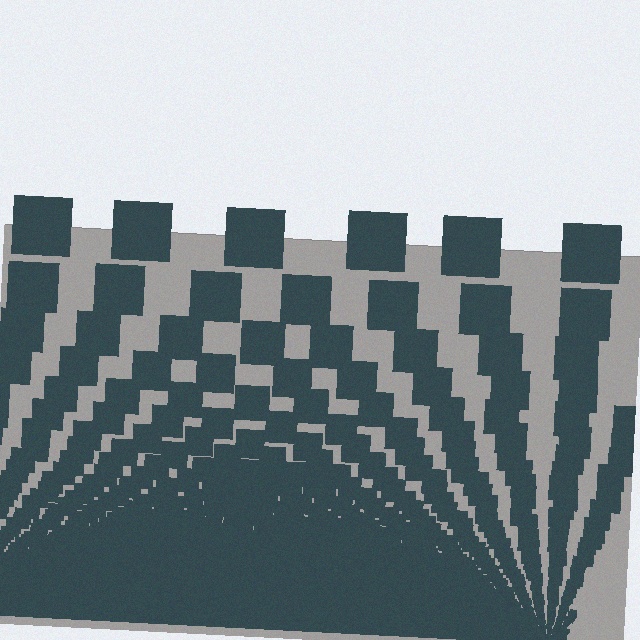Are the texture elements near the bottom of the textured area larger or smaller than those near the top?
Smaller. The gradient is inverted — elements near the bottom are smaller and denser.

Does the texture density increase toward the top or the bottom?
Density increases toward the bottom.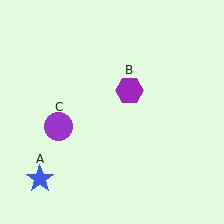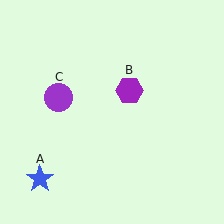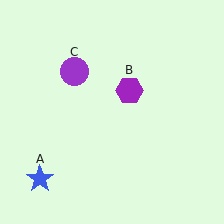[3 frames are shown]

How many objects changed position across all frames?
1 object changed position: purple circle (object C).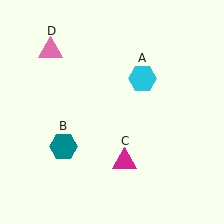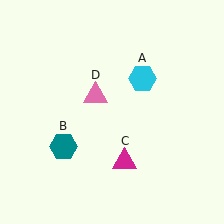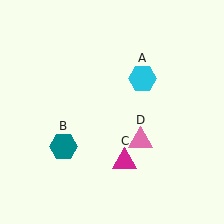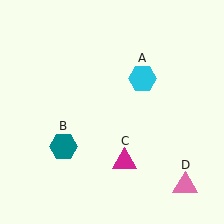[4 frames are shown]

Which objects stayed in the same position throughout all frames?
Cyan hexagon (object A) and teal hexagon (object B) and magenta triangle (object C) remained stationary.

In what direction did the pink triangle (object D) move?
The pink triangle (object D) moved down and to the right.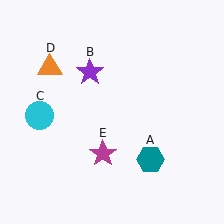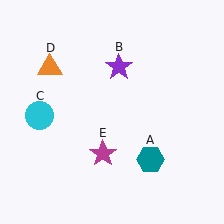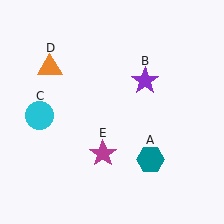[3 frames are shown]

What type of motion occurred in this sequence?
The purple star (object B) rotated clockwise around the center of the scene.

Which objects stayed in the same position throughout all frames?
Teal hexagon (object A) and cyan circle (object C) and orange triangle (object D) and magenta star (object E) remained stationary.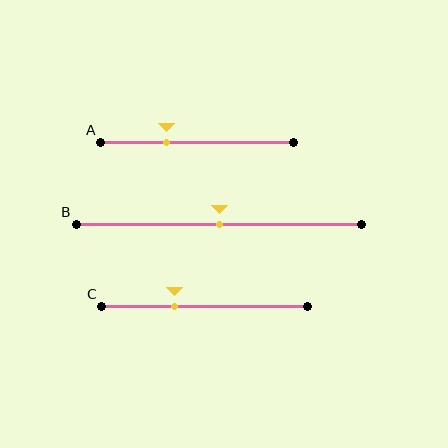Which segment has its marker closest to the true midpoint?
Segment B has its marker closest to the true midpoint.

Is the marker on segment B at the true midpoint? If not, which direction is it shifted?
Yes, the marker on segment B is at the true midpoint.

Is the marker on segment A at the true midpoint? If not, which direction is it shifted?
No, the marker on segment A is shifted to the left by about 16% of the segment length.